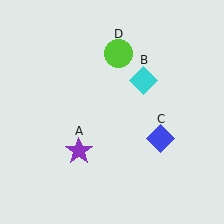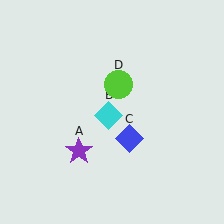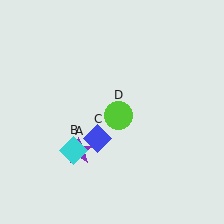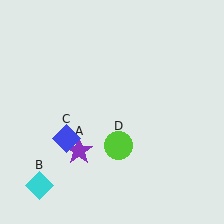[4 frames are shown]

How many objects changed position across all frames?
3 objects changed position: cyan diamond (object B), blue diamond (object C), lime circle (object D).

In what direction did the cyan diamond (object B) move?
The cyan diamond (object B) moved down and to the left.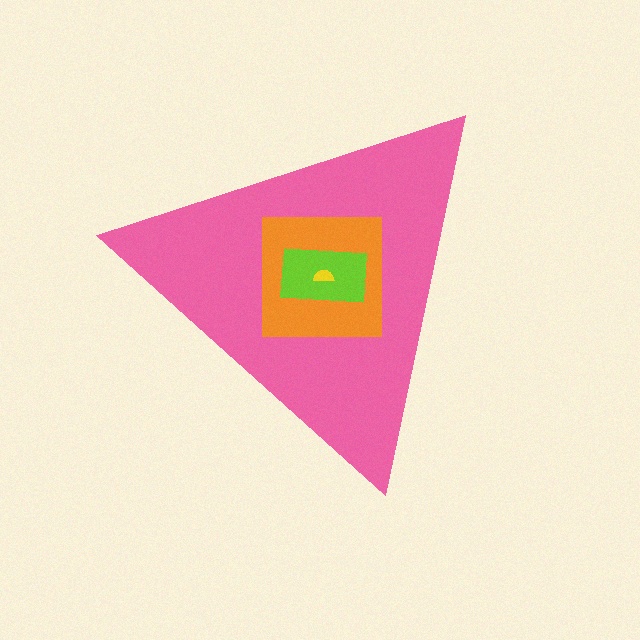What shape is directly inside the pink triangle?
The orange square.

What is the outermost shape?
The pink triangle.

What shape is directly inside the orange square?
The lime rectangle.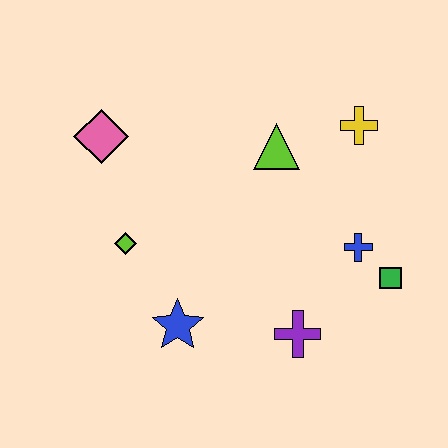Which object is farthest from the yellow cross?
The blue star is farthest from the yellow cross.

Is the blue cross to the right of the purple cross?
Yes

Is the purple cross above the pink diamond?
No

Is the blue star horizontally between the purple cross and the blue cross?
No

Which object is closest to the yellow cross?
The lime triangle is closest to the yellow cross.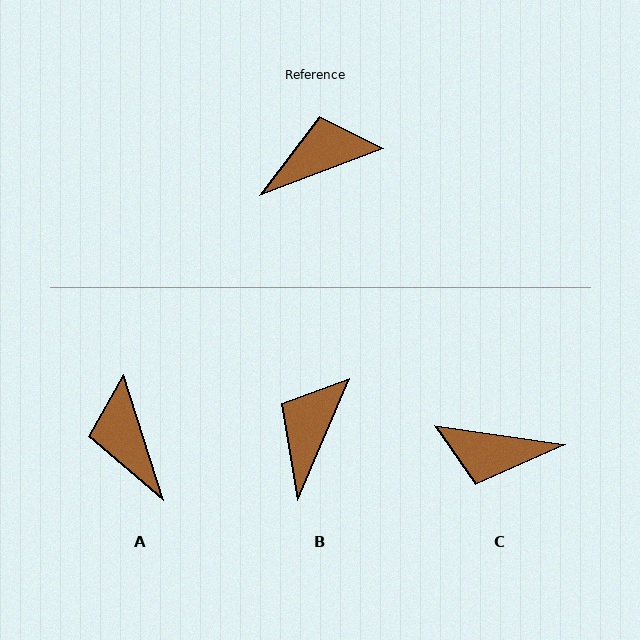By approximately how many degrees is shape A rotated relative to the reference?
Approximately 86 degrees counter-clockwise.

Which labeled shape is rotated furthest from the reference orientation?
C, about 151 degrees away.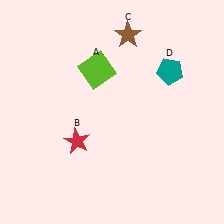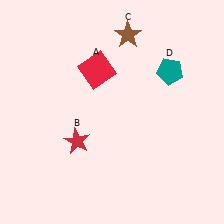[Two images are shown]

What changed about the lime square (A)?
In Image 1, A is lime. In Image 2, it changed to red.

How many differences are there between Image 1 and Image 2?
There is 1 difference between the two images.